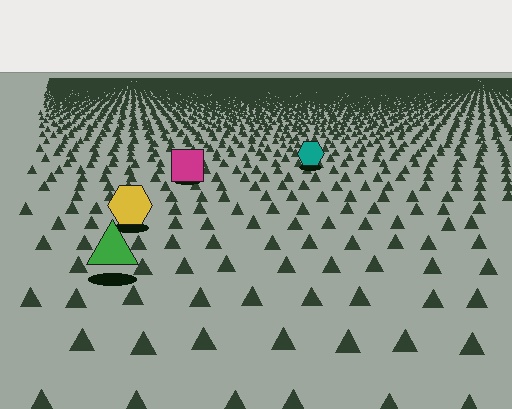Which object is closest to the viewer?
The green triangle is closest. The texture marks near it are larger and more spread out.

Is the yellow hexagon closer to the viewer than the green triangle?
No. The green triangle is closer — you can tell from the texture gradient: the ground texture is coarser near it.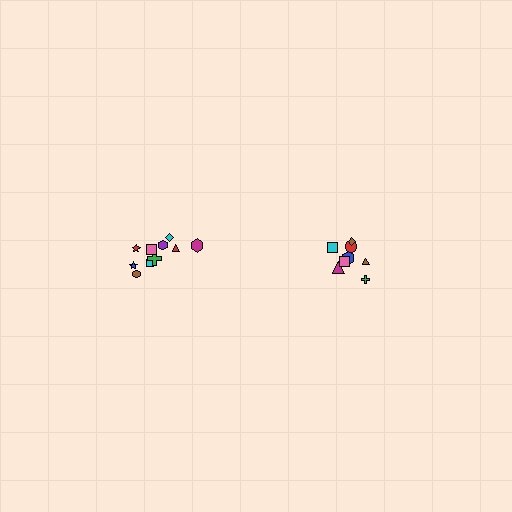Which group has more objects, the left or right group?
The left group.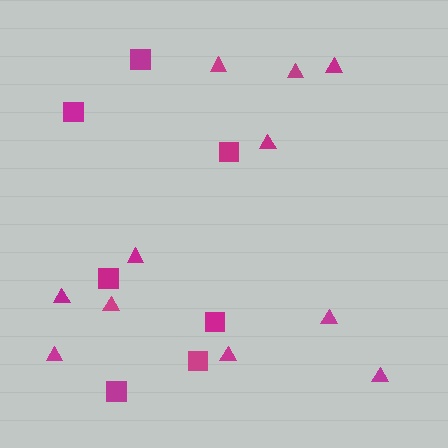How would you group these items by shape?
There are 2 groups: one group of squares (7) and one group of triangles (11).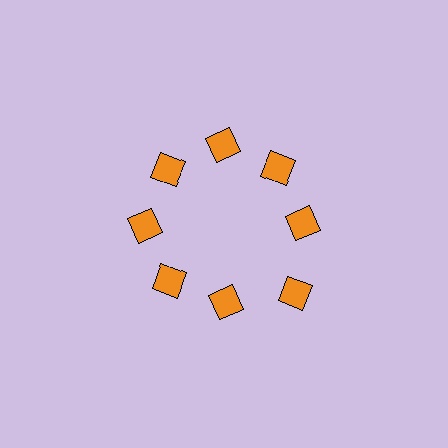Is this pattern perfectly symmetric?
No. The 8 orange squares are arranged in a ring, but one element near the 4 o'clock position is pushed outward from the center, breaking the 8-fold rotational symmetry.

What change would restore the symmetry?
The symmetry would be restored by moving it inward, back onto the ring so that all 8 squares sit at equal angles and equal distance from the center.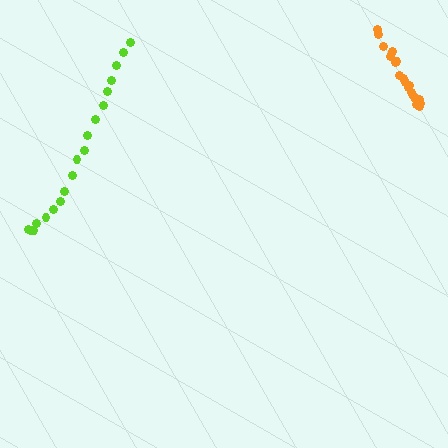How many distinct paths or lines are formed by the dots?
There are 2 distinct paths.